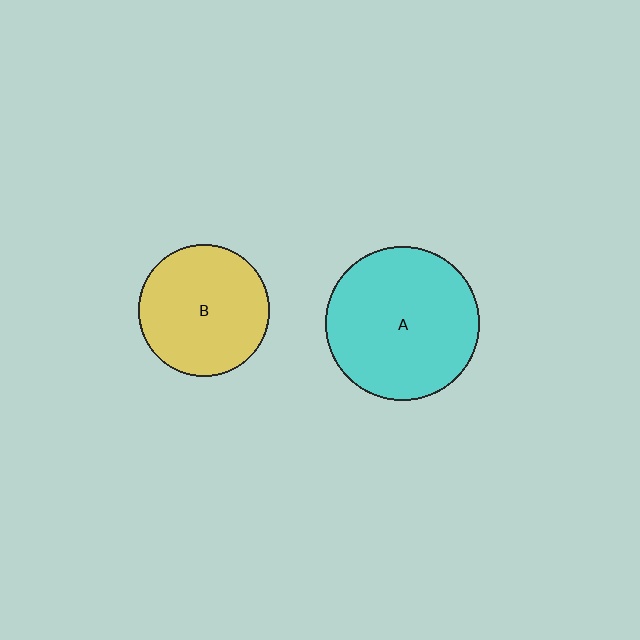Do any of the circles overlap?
No, none of the circles overlap.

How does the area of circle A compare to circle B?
Approximately 1.4 times.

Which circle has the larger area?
Circle A (cyan).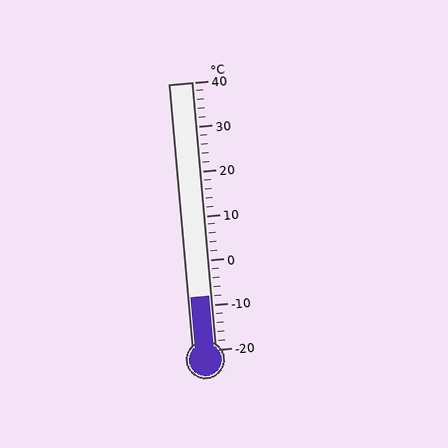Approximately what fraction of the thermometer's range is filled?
The thermometer is filled to approximately 20% of its range.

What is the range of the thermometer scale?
The thermometer scale ranges from -20°C to 40°C.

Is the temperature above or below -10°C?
The temperature is above -10°C.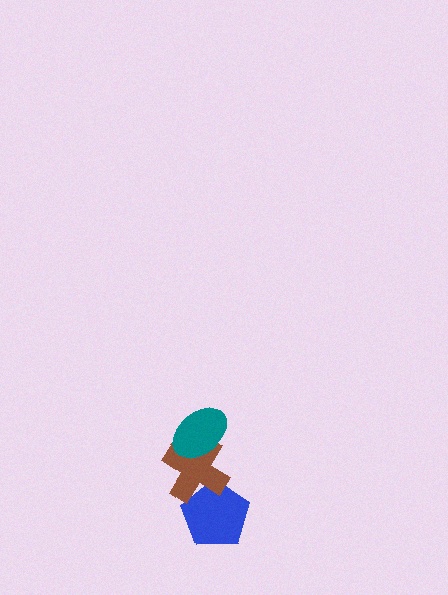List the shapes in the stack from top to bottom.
From top to bottom: the teal ellipse, the brown cross, the blue pentagon.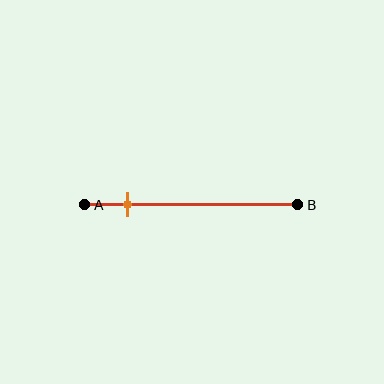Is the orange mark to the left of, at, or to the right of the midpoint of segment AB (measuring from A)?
The orange mark is to the left of the midpoint of segment AB.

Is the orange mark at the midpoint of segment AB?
No, the mark is at about 20% from A, not at the 50% midpoint.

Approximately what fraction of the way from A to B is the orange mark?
The orange mark is approximately 20% of the way from A to B.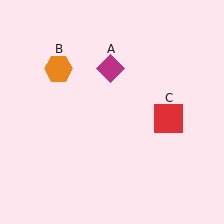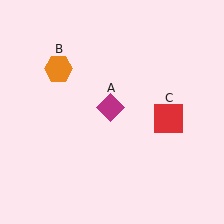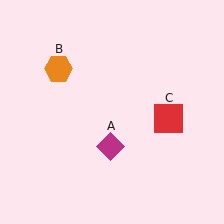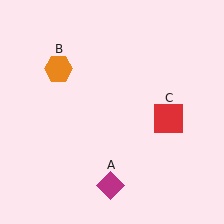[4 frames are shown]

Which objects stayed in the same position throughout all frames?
Orange hexagon (object B) and red square (object C) remained stationary.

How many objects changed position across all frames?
1 object changed position: magenta diamond (object A).